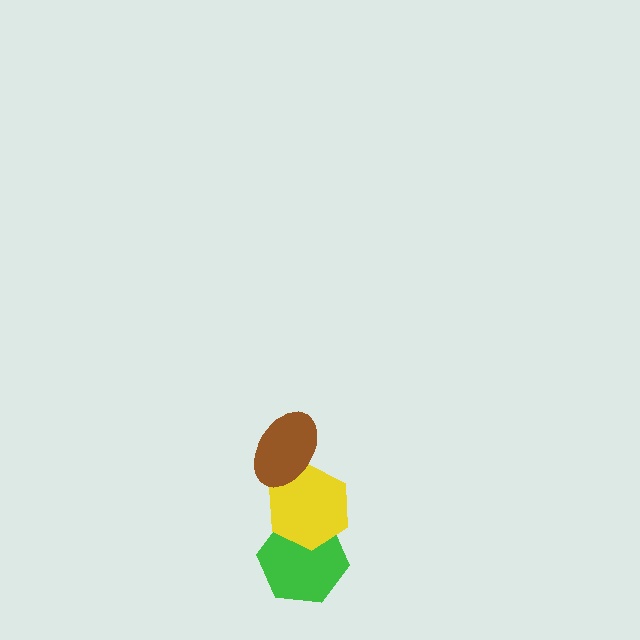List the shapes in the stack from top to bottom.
From top to bottom: the brown ellipse, the yellow hexagon, the green hexagon.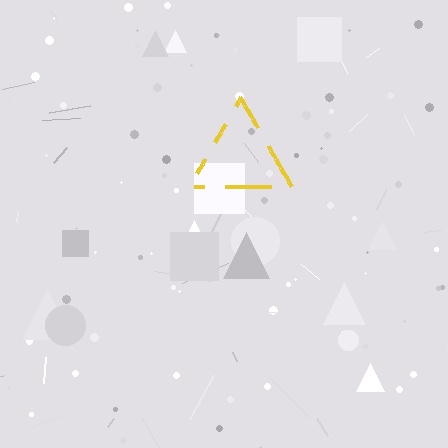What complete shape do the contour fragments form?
The contour fragments form a triangle.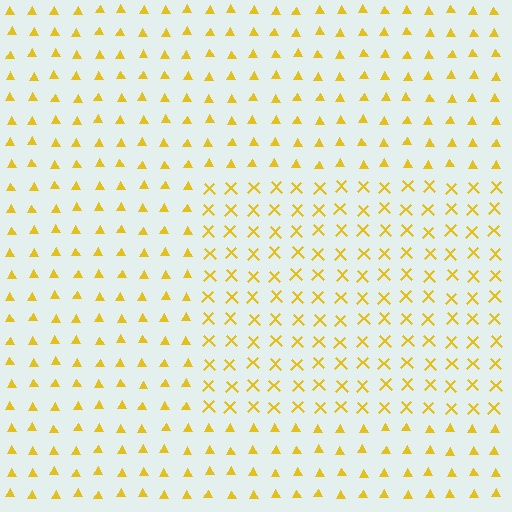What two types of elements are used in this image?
The image uses X marks inside the rectangle region and triangles outside it.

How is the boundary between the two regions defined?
The boundary is defined by a change in element shape: X marks inside vs. triangles outside. All elements share the same color and spacing.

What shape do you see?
I see a rectangle.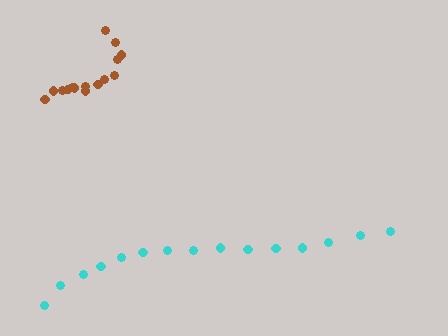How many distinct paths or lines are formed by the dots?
There are 2 distinct paths.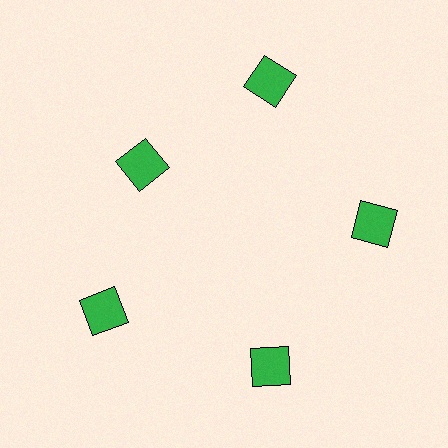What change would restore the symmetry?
The symmetry would be restored by moving it outward, back onto the ring so that all 5 squares sit at equal angles and equal distance from the center.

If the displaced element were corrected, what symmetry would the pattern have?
It would have 5-fold rotational symmetry — the pattern would map onto itself every 72 degrees.